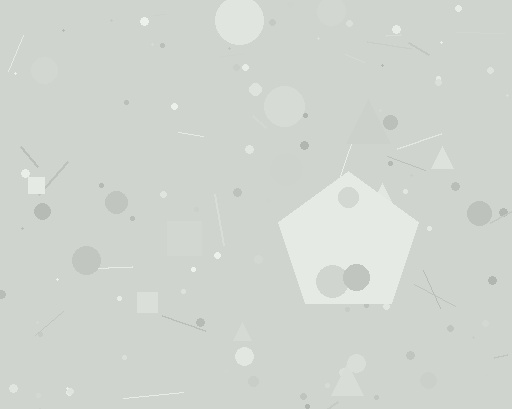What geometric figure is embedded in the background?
A pentagon is embedded in the background.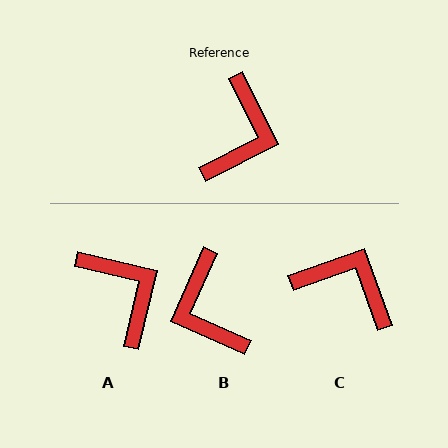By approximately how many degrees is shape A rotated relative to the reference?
Approximately 50 degrees counter-clockwise.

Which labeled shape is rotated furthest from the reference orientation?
B, about 140 degrees away.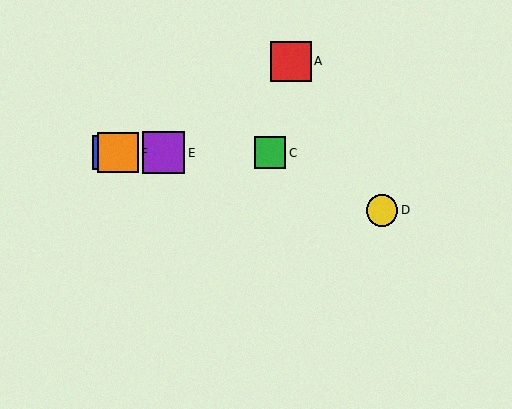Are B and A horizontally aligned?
No, B is at y≈153 and A is at y≈62.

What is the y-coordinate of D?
Object D is at y≈210.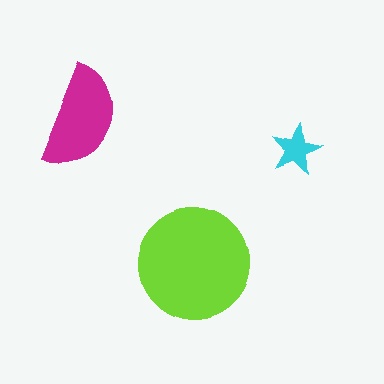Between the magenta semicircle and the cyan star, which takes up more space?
The magenta semicircle.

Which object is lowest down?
The lime circle is bottommost.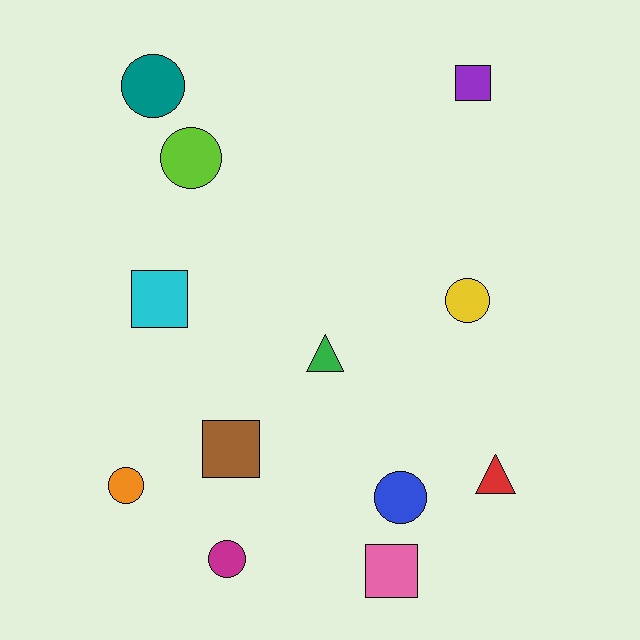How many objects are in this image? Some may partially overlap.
There are 12 objects.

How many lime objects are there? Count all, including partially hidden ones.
There is 1 lime object.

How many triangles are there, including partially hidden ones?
There are 2 triangles.